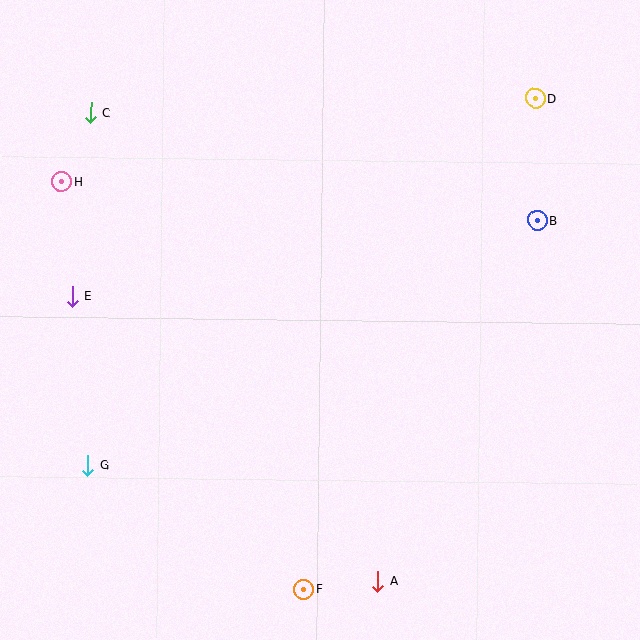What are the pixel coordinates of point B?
Point B is at (538, 220).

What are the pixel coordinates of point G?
Point G is at (88, 466).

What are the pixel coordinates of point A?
Point A is at (378, 581).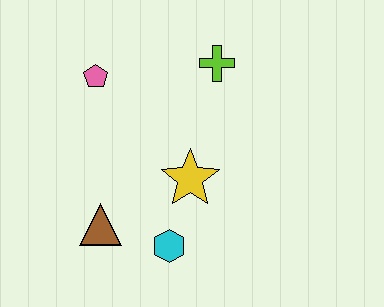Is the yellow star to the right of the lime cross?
No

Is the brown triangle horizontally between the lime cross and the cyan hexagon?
No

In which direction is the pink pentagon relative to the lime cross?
The pink pentagon is to the left of the lime cross.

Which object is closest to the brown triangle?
The cyan hexagon is closest to the brown triangle.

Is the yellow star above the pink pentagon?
No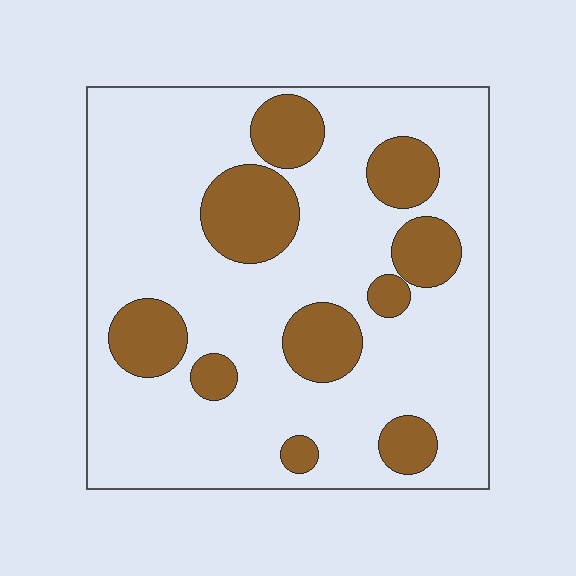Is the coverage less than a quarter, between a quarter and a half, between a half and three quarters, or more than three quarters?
Less than a quarter.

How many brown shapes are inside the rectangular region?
10.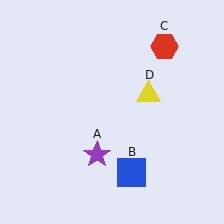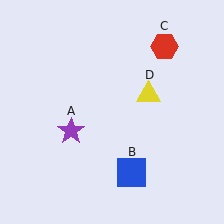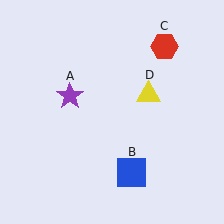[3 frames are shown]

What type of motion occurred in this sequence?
The purple star (object A) rotated clockwise around the center of the scene.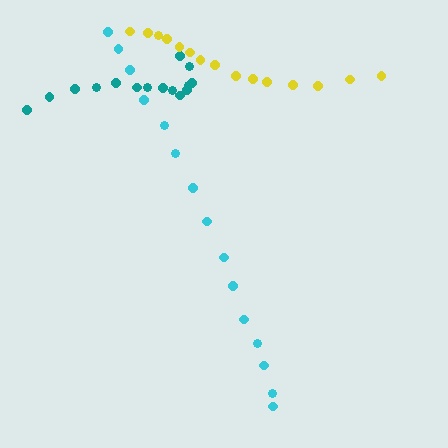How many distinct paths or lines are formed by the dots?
There are 3 distinct paths.